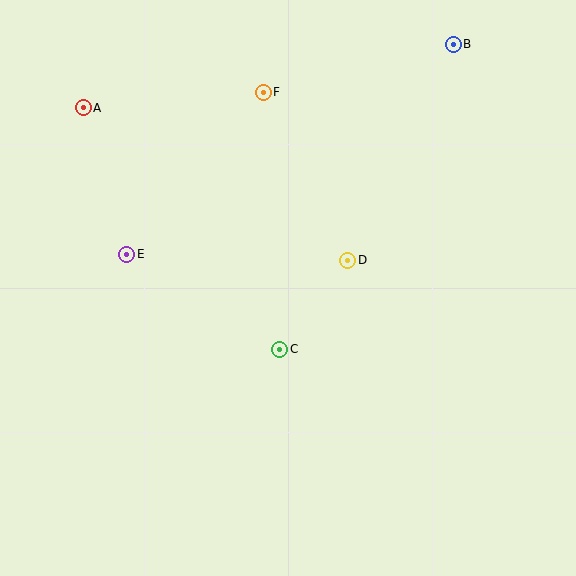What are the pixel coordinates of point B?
Point B is at (453, 45).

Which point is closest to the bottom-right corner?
Point C is closest to the bottom-right corner.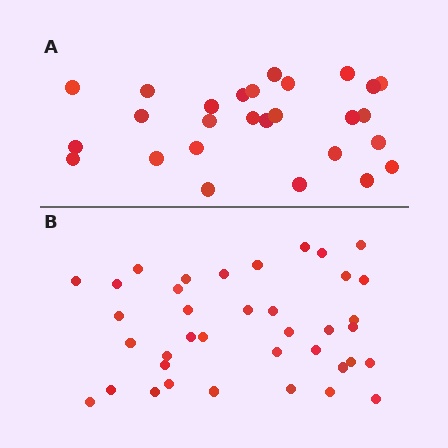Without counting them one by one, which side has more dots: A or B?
Region B (the bottom region) has more dots.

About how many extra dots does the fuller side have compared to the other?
Region B has roughly 12 or so more dots than region A.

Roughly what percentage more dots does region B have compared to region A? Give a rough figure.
About 40% more.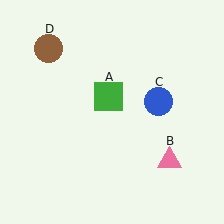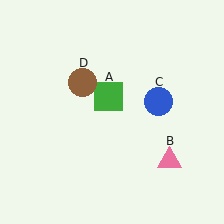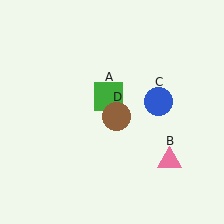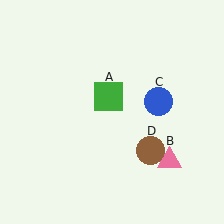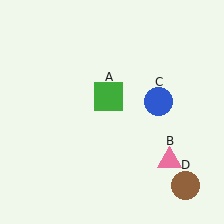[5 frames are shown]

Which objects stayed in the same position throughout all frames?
Green square (object A) and pink triangle (object B) and blue circle (object C) remained stationary.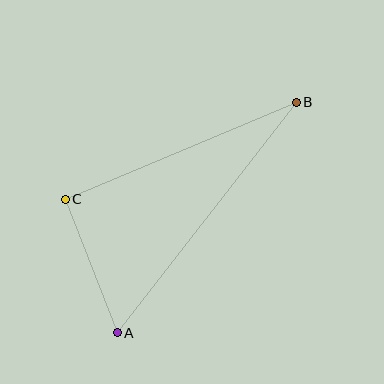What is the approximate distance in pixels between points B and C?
The distance between B and C is approximately 250 pixels.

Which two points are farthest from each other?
Points A and B are farthest from each other.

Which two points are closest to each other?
Points A and C are closest to each other.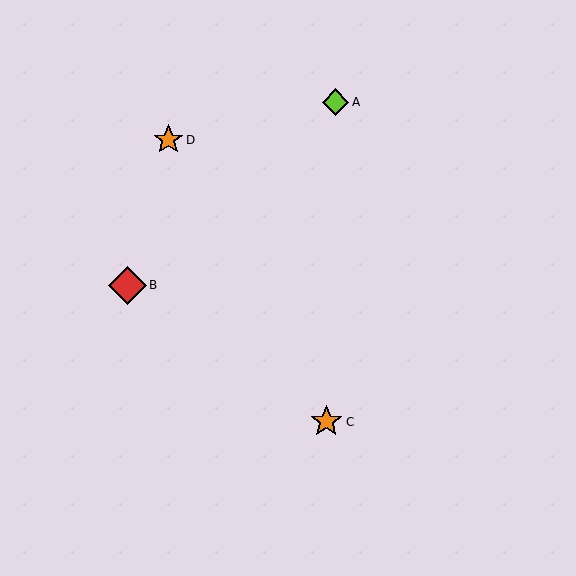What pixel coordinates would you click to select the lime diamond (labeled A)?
Click at (336, 102) to select the lime diamond A.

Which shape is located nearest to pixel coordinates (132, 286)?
The red diamond (labeled B) at (128, 285) is nearest to that location.